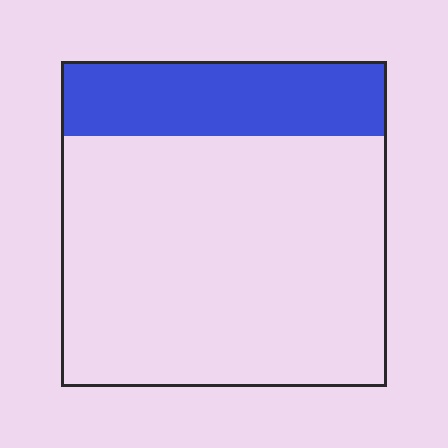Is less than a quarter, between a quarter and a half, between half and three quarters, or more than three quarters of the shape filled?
Less than a quarter.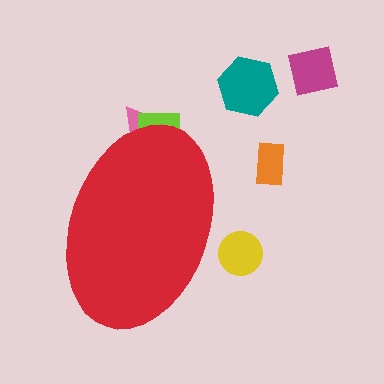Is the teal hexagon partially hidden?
No, the teal hexagon is fully visible.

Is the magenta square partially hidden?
No, the magenta square is fully visible.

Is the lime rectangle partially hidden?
Yes, the lime rectangle is partially hidden behind the red ellipse.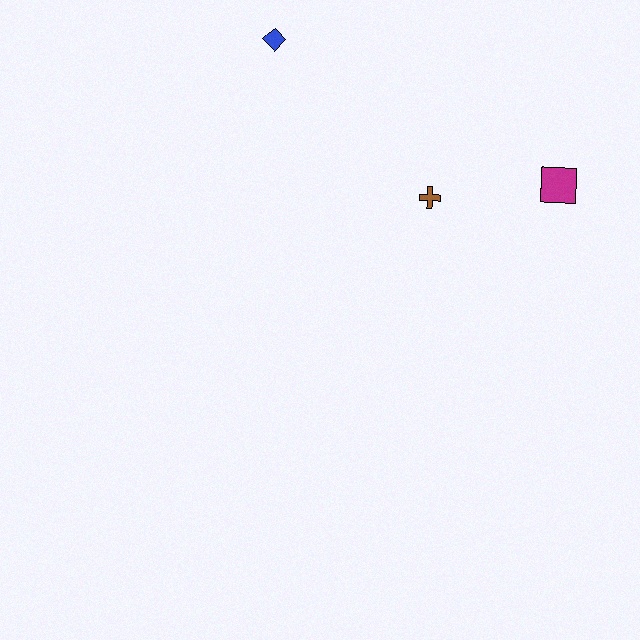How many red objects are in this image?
There are no red objects.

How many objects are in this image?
There are 3 objects.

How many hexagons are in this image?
There are no hexagons.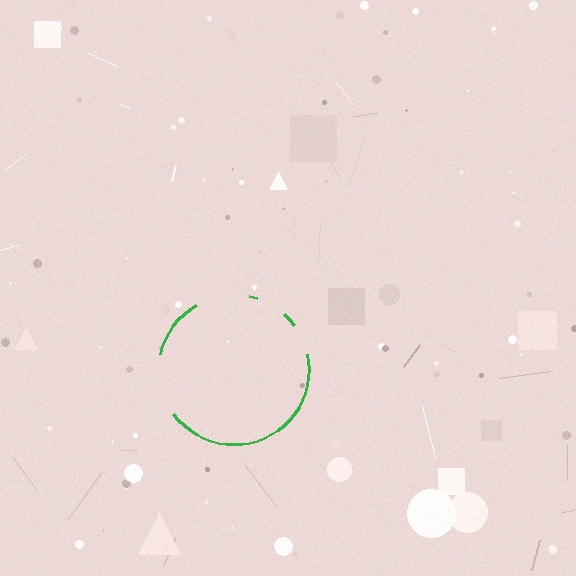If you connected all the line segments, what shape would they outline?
They would outline a circle.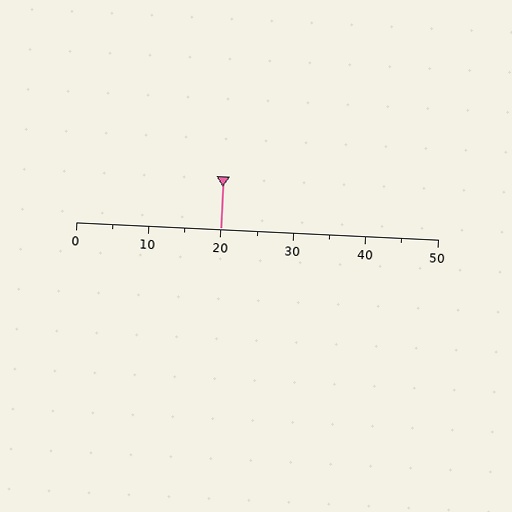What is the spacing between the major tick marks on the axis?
The major ticks are spaced 10 apart.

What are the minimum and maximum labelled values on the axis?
The axis runs from 0 to 50.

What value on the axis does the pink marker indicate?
The marker indicates approximately 20.